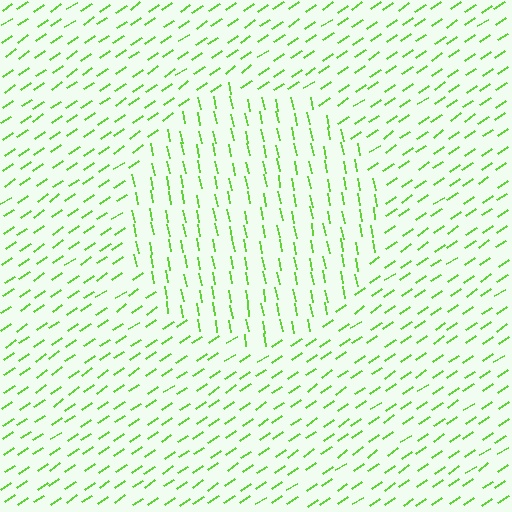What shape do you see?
I see a circle.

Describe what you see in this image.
The image is filled with small lime line segments. A circle region in the image has lines oriented differently from the surrounding lines, creating a visible texture boundary.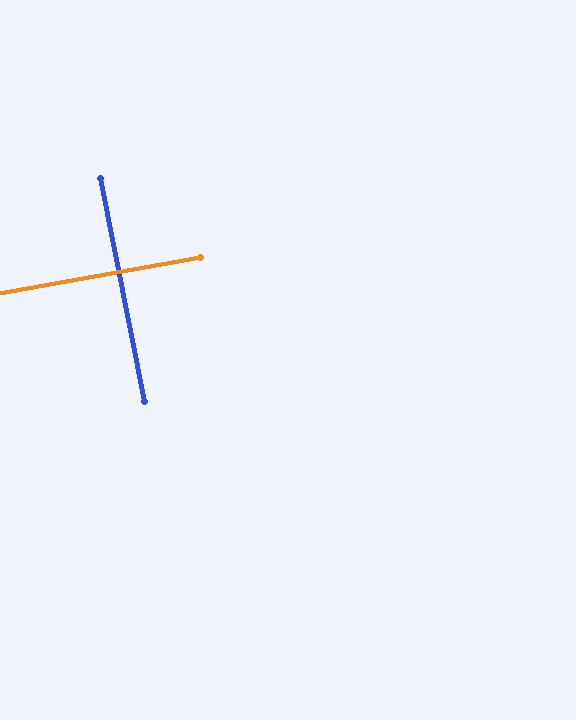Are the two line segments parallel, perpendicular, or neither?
Perpendicular — they meet at approximately 89°.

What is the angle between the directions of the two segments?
Approximately 89 degrees.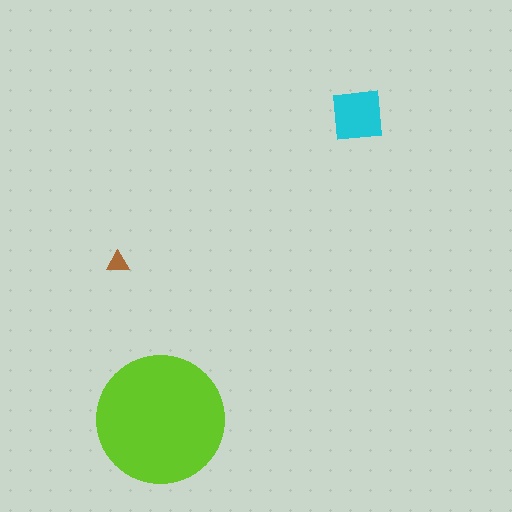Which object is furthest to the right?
The cyan square is rightmost.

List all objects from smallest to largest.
The brown triangle, the cyan square, the lime circle.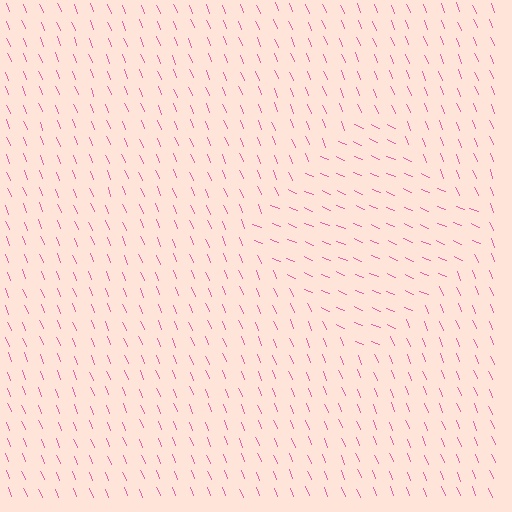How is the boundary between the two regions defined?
The boundary is defined purely by a change in line orientation (approximately 45 degrees difference). All lines are the same color and thickness.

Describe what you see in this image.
The image is filled with small pink line segments. A diamond region in the image has lines oriented differently from the surrounding lines, creating a visible texture boundary.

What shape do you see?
I see a diamond.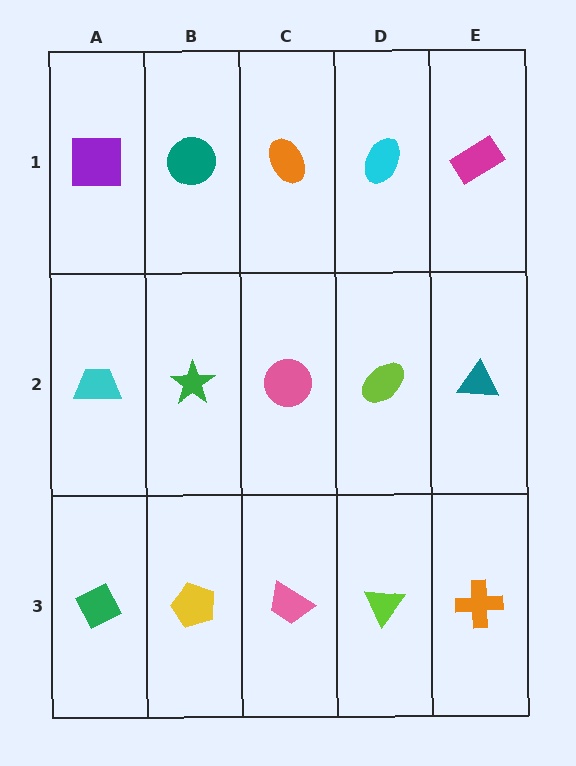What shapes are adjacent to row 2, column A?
A purple square (row 1, column A), a green diamond (row 3, column A), a green star (row 2, column B).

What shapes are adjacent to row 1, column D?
A lime ellipse (row 2, column D), an orange ellipse (row 1, column C), a magenta rectangle (row 1, column E).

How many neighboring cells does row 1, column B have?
3.